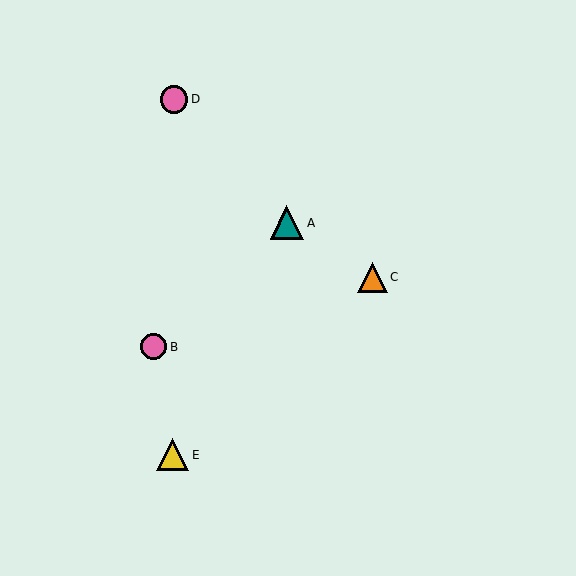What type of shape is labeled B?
Shape B is a pink circle.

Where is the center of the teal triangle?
The center of the teal triangle is at (287, 223).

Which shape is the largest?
The teal triangle (labeled A) is the largest.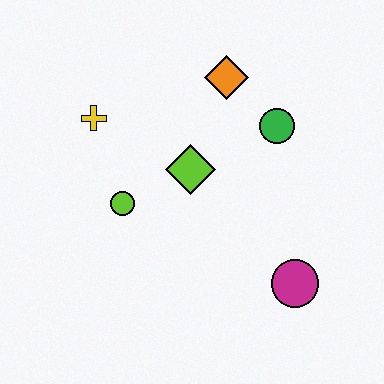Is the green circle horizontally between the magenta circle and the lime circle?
Yes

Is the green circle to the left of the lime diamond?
No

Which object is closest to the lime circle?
The lime diamond is closest to the lime circle.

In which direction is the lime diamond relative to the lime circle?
The lime diamond is to the right of the lime circle.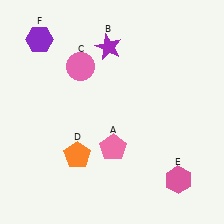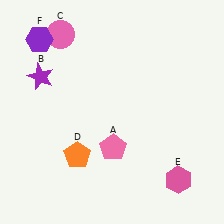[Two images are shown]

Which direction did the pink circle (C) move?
The pink circle (C) moved up.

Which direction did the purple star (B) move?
The purple star (B) moved left.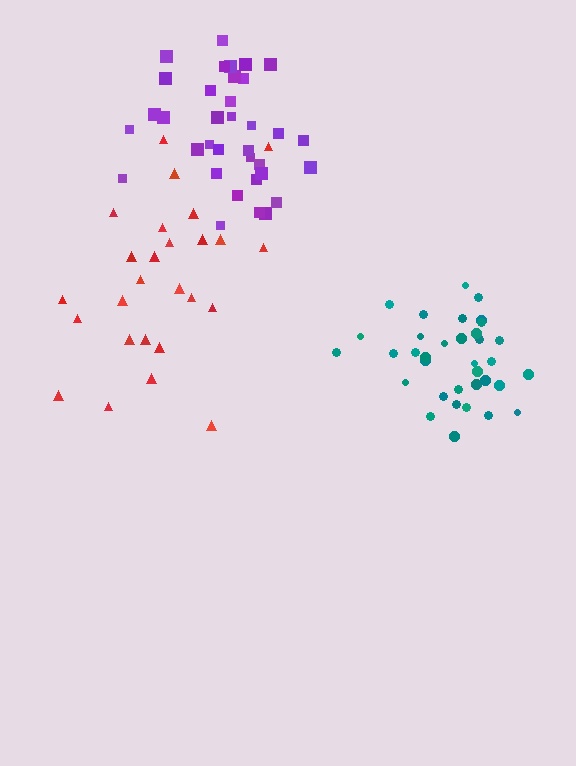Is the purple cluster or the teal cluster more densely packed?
Teal.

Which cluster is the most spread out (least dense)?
Red.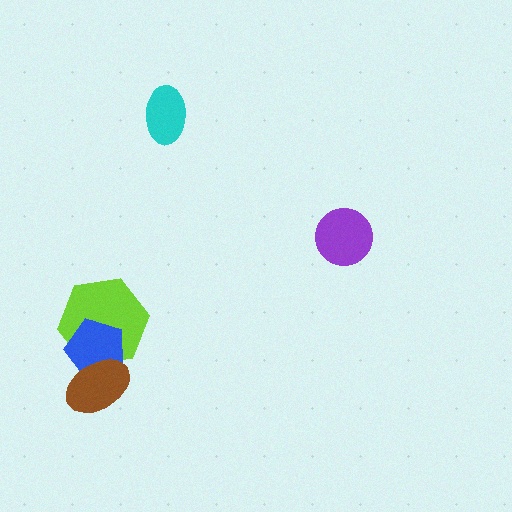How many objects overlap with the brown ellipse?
2 objects overlap with the brown ellipse.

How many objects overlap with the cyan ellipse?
0 objects overlap with the cyan ellipse.